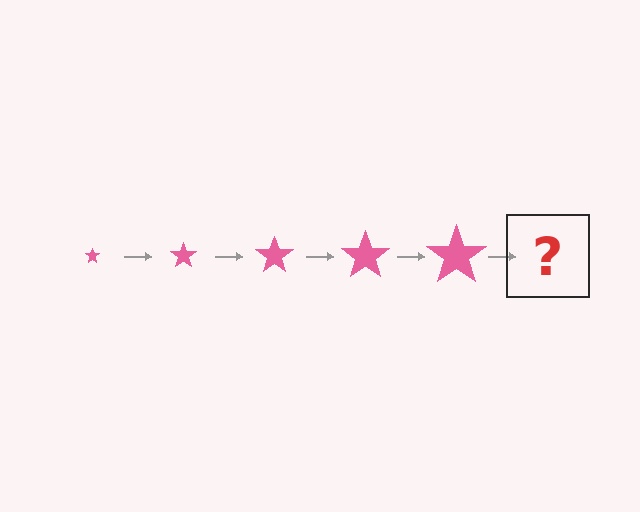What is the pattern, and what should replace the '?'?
The pattern is that the star gets progressively larger each step. The '?' should be a pink star, larger than the previous one.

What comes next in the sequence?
The next element should be a pink star, larger than the previous one.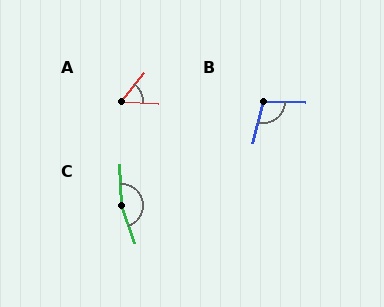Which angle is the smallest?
A, at approximately 54 degrees.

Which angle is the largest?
C, at approximately 163 degrees.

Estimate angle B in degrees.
Approximately 103 degrees.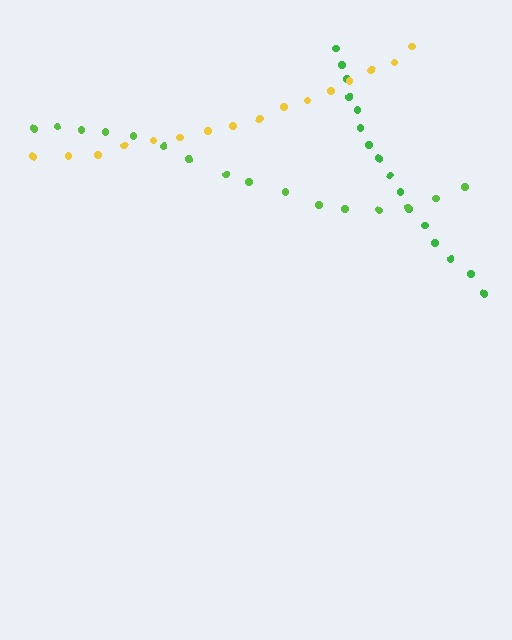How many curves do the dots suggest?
There are 3 distinct paths.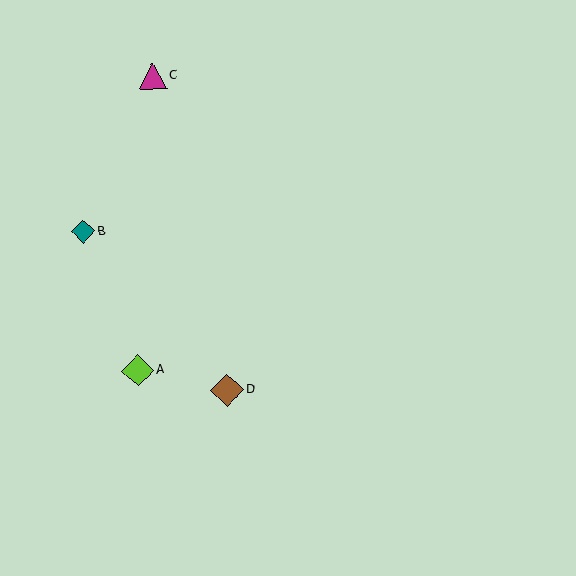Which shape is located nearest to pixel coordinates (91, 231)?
The teal diamond (labeled B) at (83, 231) is nearest to that location.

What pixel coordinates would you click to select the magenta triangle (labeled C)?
Click at (153, 76) to select the magenta triangle C.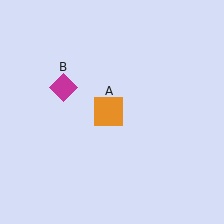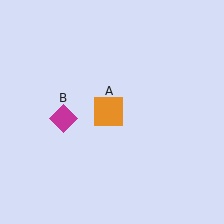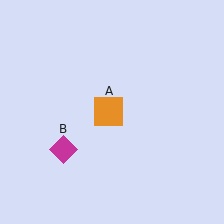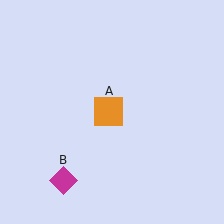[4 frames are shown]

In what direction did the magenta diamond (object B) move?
The magenta diamond (object B) moved down.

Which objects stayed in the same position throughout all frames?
Orange square (object A) remained stationary.